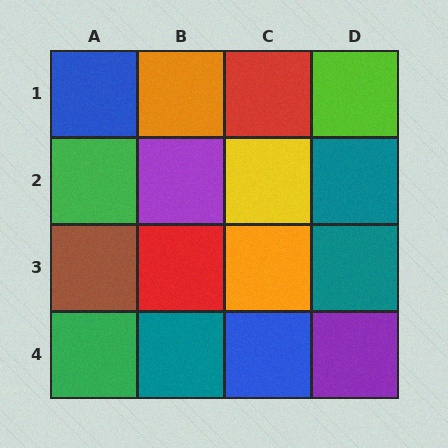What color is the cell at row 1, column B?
Orange.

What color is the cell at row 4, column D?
Purple.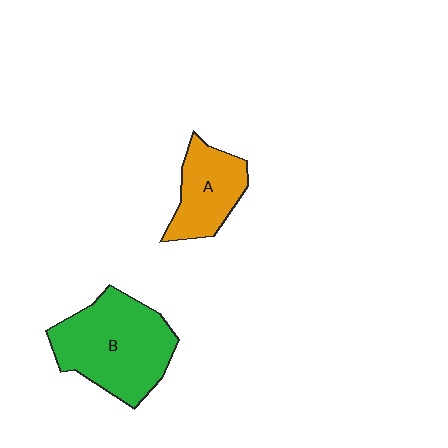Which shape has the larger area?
Shape B (green).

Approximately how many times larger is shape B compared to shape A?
Approximately 1.8 times.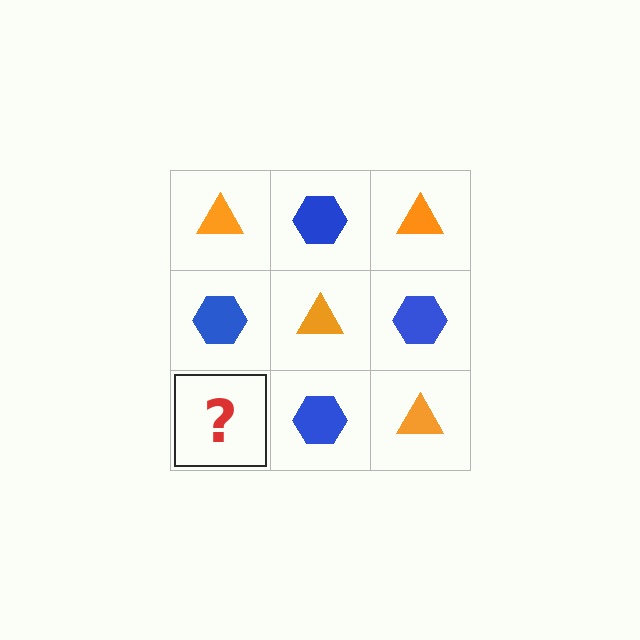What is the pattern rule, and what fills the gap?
The rule is that it alternates orange triangle and blue hexagon in a checkerboard pattern. The gap should be filled with an orange triangle.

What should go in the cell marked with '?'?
The missing cell should contain an orange triangle.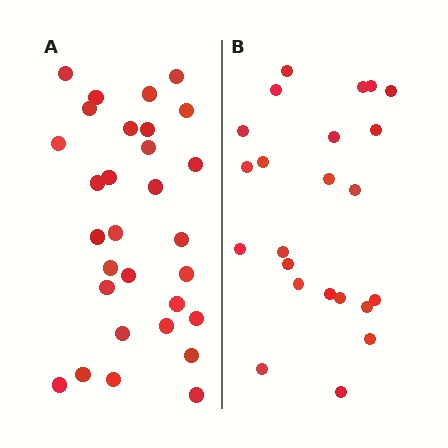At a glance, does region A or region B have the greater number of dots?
Region A (the left region) has more dots.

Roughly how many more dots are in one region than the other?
Region A has roughly 8 or so more dots than region B.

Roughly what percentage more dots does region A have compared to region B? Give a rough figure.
About 30% more.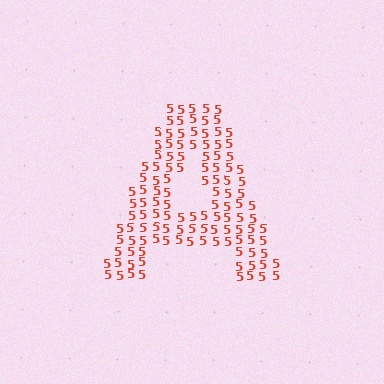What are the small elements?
The small elements are digit 5's.